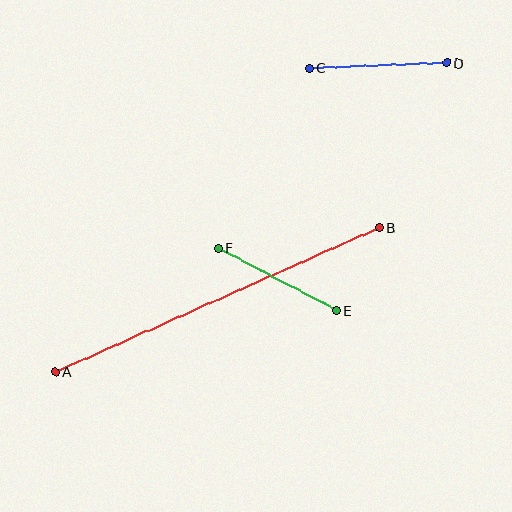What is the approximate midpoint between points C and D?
The midpoint is at approximately (378, 65) pixels.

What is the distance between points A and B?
The distance is approximately 354 pixels.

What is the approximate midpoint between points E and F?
The midpoint is at approximately (278, 279) pixels.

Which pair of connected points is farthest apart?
Points A and B are farthest apart.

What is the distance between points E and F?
The distance is approximately 134 pixels.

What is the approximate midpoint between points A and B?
The midpoint is at approximately (217, 300) pixels.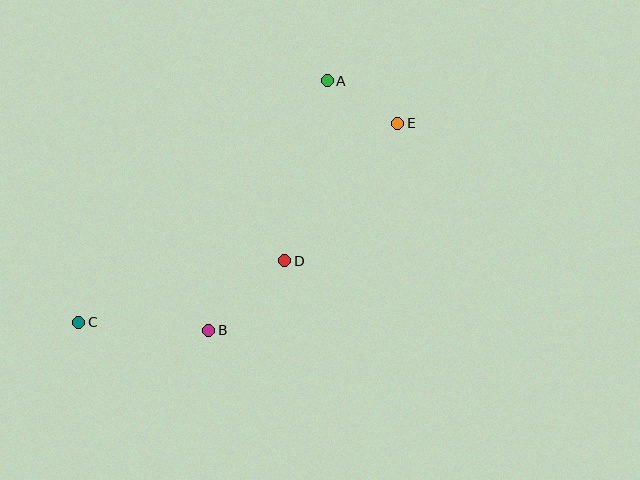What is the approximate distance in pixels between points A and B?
The distance between A and B is approximately 276 pixels.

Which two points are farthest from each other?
Points C and E are farthest from each other.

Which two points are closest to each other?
Points A and E are closest to each other.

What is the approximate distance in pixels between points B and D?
The distance between B and D is approximately 103 pixels.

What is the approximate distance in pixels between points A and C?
The distance between A and C is approximately 347 pixels.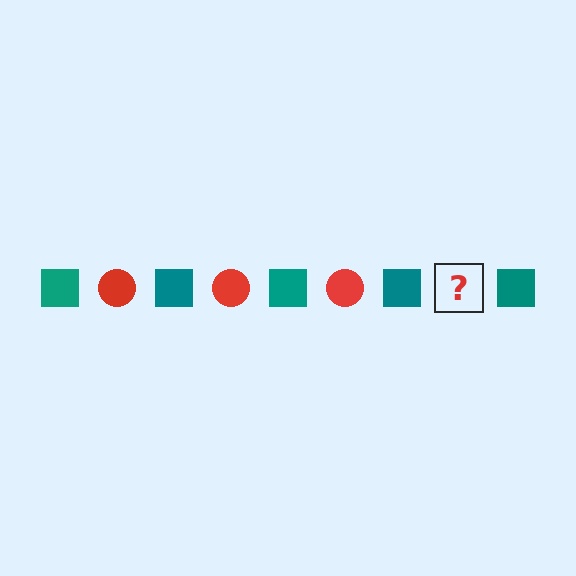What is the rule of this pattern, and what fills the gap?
The rule is that the pattern alternates between teal square and red circle. The gap should be filled with a red circle.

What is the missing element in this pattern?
The missing element is a red circle.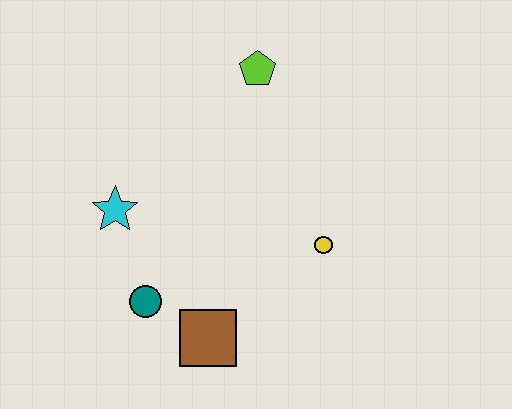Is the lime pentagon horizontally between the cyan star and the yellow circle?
Yes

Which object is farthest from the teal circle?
The lime pentagon is farthest from the teal circle.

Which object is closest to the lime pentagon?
The yellow circle is closest to the lime pentagon.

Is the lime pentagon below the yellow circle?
No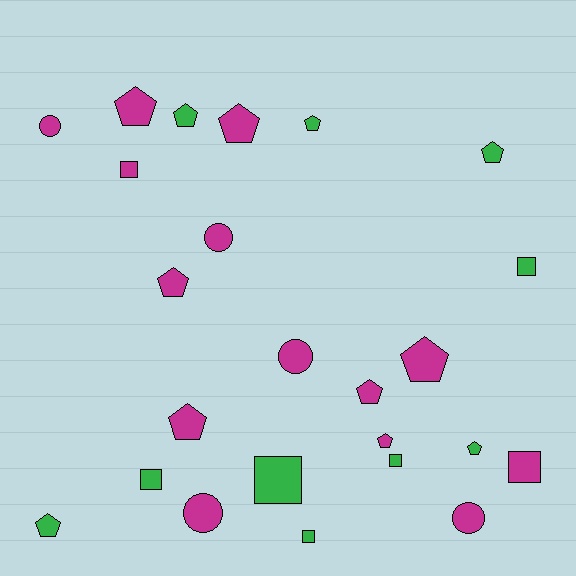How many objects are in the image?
There are 24 objects.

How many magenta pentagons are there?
There are 7 magenta pentagons.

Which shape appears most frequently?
Pentagon, with 12 objects.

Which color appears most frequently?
Magenta, with 14 objects.